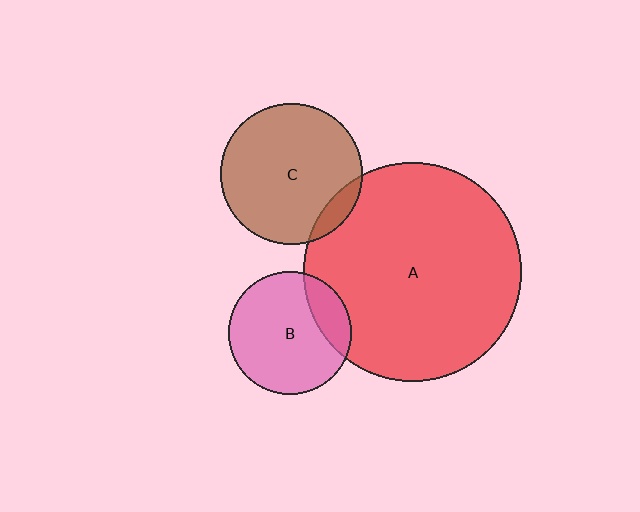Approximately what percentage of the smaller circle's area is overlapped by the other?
Approximately 10%.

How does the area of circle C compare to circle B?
Approximately 1.3 times.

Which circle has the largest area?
Circle A (red).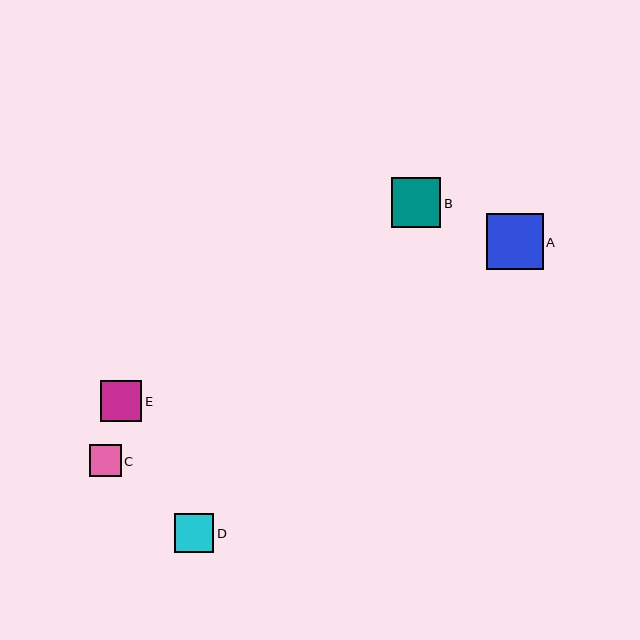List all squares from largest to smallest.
From largest to smallest: A, B, E, D, C.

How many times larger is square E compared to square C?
Square E is approximately 1.3 times the size of square C.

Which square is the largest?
Square A is the largest with a size of approximately 56 pixels.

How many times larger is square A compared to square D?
Square A is approximately 1.5 times the size of square D.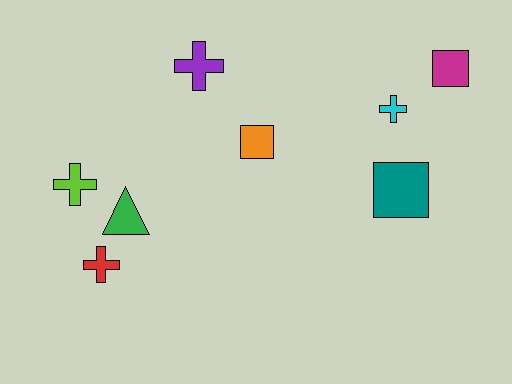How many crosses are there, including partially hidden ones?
There are 4 crosses.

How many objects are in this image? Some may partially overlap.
There are 8 objects.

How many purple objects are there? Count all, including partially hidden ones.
There is 1 purple object.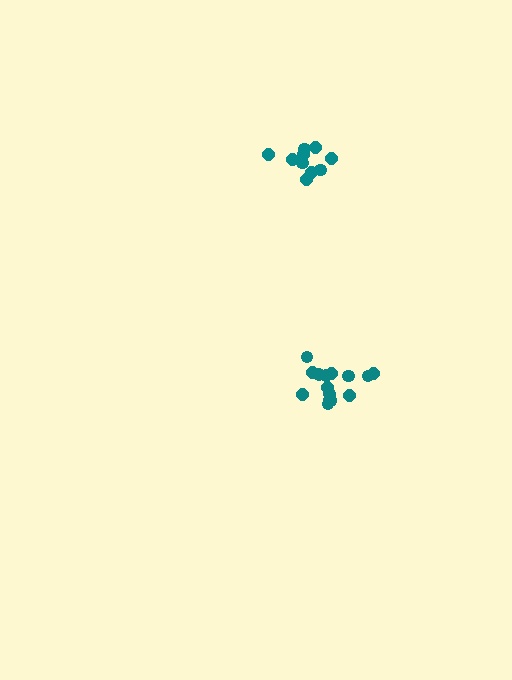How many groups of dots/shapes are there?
There are 2 groups.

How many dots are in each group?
Group 1: 11 dots, Group 2: 15 dots (26 total).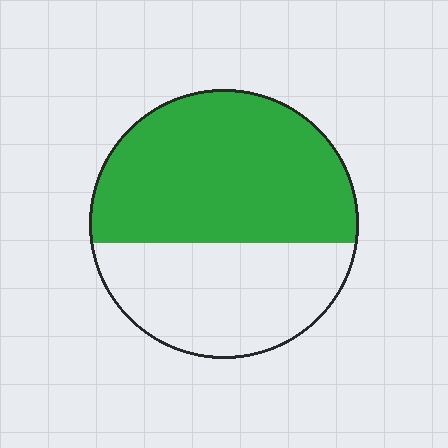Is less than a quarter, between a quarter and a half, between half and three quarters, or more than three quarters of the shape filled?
Between half and three quarters.